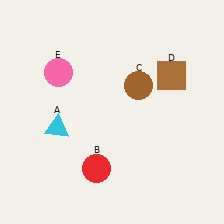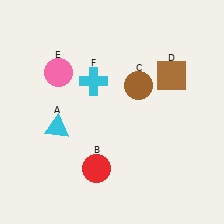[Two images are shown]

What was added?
A cyan cross (F) was added in Image 2.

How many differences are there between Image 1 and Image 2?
There is 1 difference between the two images.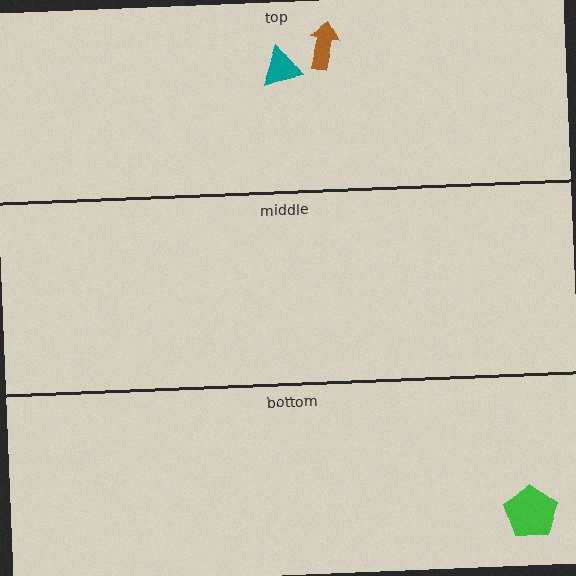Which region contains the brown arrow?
The top region.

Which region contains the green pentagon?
The bottom region.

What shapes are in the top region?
The teal triangle, the brown arrow.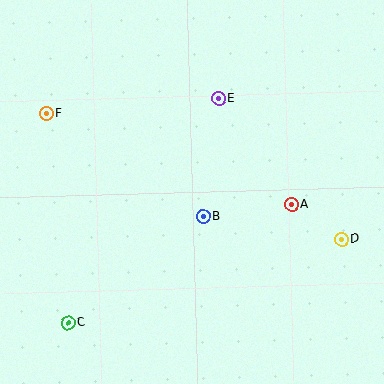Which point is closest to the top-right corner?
Point E is closest to the top-right corner.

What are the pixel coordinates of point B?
Point B is at (203, 216).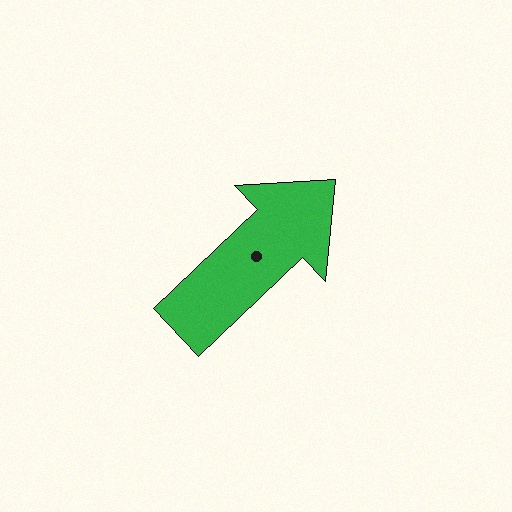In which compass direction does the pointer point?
Northeast.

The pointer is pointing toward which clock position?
Roughly 2 o'clock.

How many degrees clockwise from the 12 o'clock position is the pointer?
Approximately 46 degrees.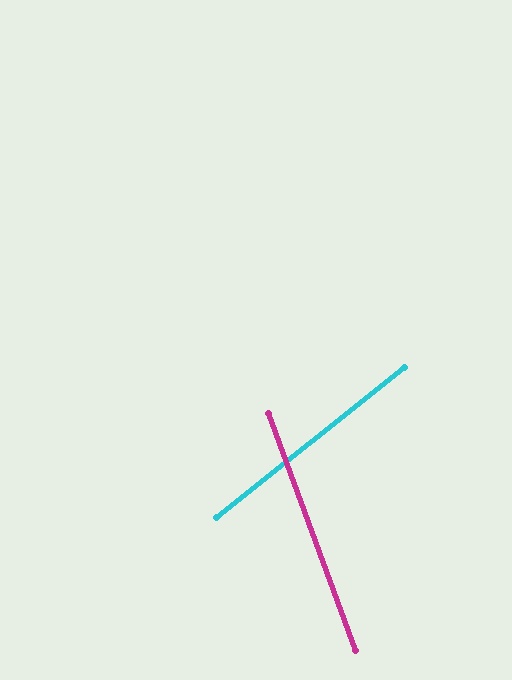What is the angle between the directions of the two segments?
Approximately 72 degrees.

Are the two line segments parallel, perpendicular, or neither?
Neither parallel nor perpendicular — they differ by about 72°.